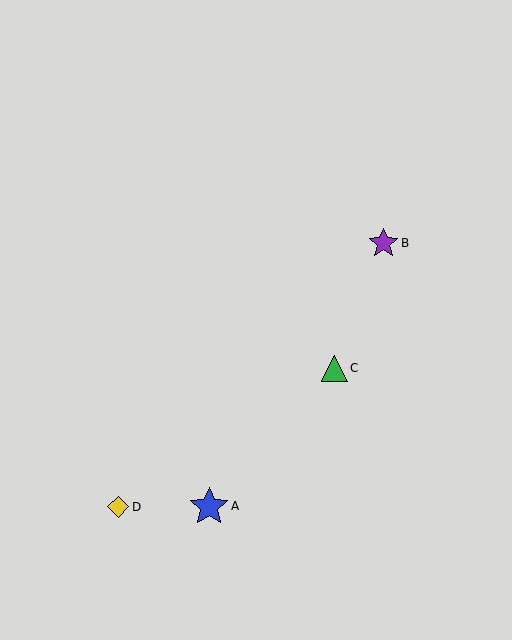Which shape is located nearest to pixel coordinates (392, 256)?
The purple star (labeled B) at (384, 243) is nearest to that location.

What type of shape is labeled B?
Shape B is a purple star.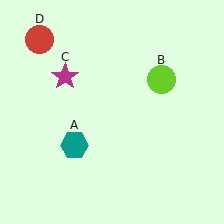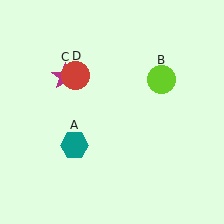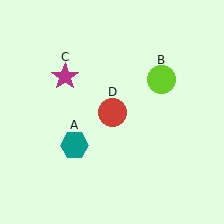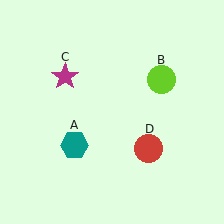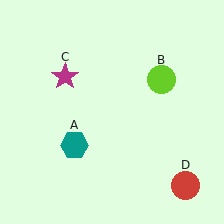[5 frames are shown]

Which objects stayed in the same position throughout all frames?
Teal hexagon (object A) and lime circle (object B) and magenta star (object C) remained stationary.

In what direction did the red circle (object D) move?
The red circle (object D) moved down and to the right.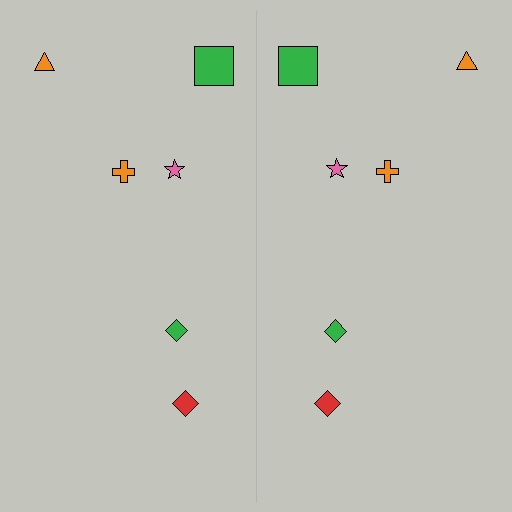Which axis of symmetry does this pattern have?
The pattern has a vertical axis of symmetry running through the center of the image.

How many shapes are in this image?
There are 12 shapes in this image.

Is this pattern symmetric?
Yes, this pattern has bilateral (reflection) symmetry.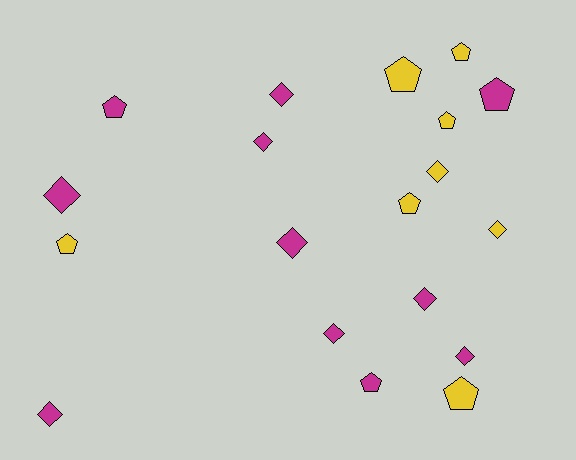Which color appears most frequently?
Magenta, with 11 objects.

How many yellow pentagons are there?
There are 6 yellow pentagons.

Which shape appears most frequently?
Diamond, with 10 objects.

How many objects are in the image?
There are 19 objects.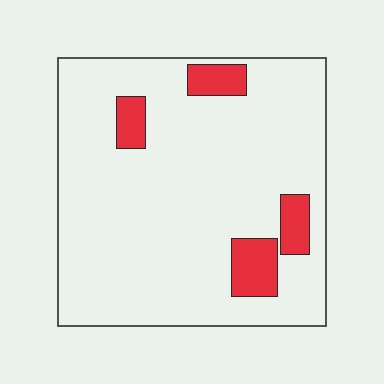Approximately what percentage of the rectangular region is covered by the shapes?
Approximately 10%.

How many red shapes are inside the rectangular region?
4.